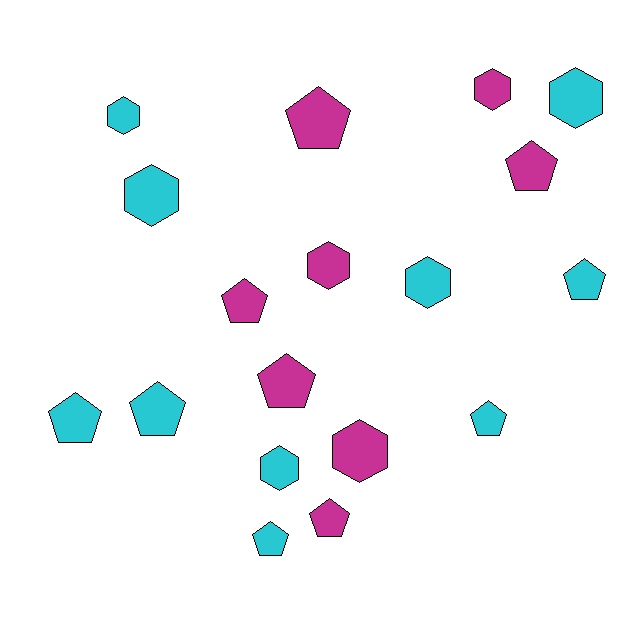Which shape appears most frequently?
Pentagon, with 10 objects.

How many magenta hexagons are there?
There are 3 magenta hexagons.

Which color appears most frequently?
Cyan, with 10 objects.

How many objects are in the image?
There are 18 objects.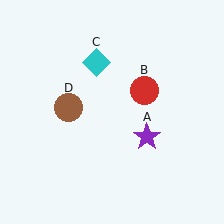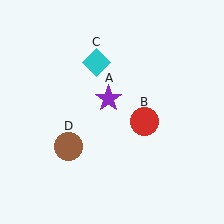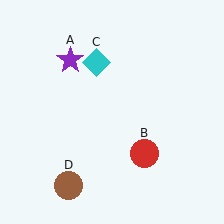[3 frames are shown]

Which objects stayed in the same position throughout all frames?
Cyan diamond (object C) remained stationary.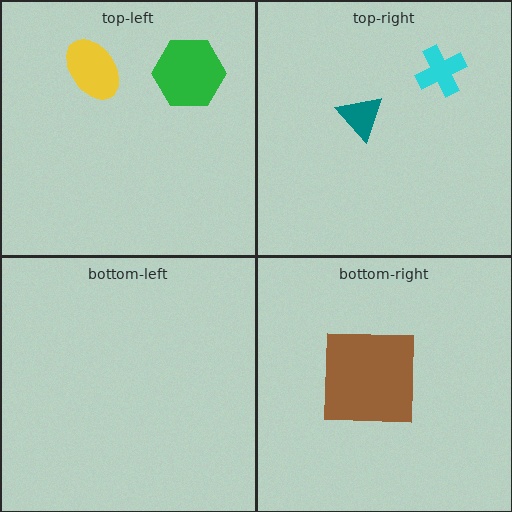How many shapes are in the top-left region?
2.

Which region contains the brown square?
The bottom-right region.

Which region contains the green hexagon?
The top-left region.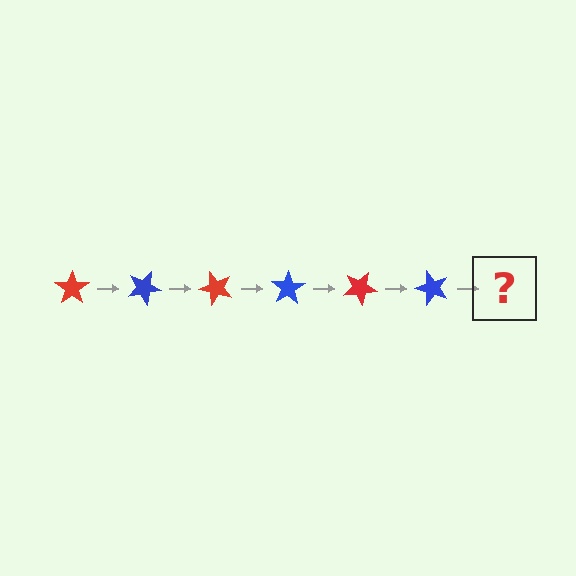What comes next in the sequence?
The next element should be a red star, rotated 150 degrees from the start.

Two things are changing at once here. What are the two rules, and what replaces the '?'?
The two rules are that it rotates 25 degrees each step and the color cycles through red and blue. The '?' should be a red star, rotated 150 degrees from the start.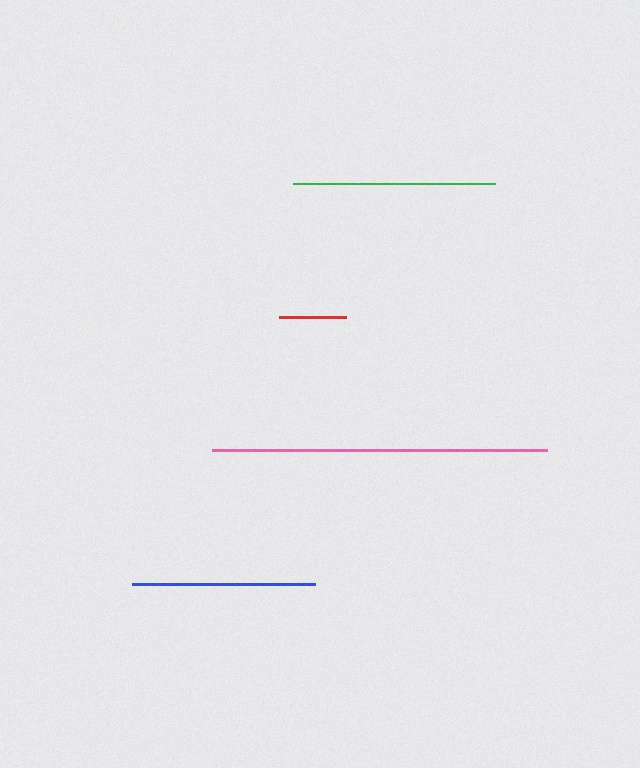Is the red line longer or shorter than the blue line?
The blue line is longer than the red line.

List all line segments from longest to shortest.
From longest to shortest: pink, green, blue, red.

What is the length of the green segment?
The green segment is approximately 202 pixels long.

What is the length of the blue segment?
The blue segment is approximately 183 pixels long.